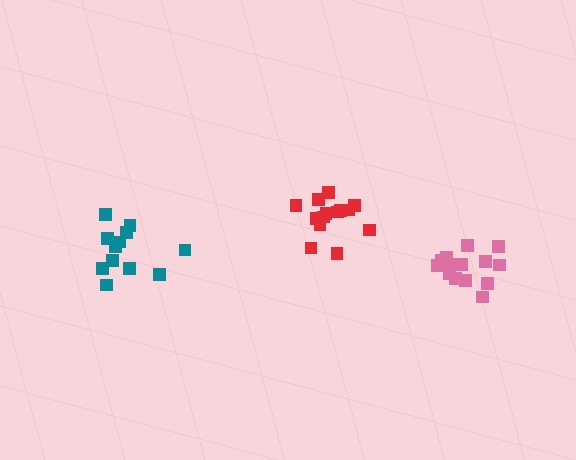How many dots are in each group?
Group 1: 14 dots, Group 2: 12 dots, Group 3: 14 dots (40 total).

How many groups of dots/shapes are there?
There are 3 groups.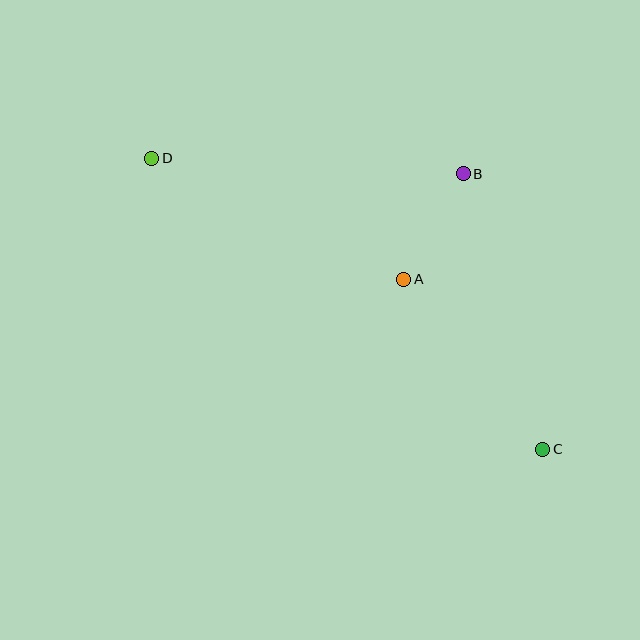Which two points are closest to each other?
Points A and B are closest to each other.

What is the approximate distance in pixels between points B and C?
The distance between B and C is approximately 287 pixels.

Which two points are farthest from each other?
Points C and D are farthest from each other.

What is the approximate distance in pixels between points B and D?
The distance between B and D is approximately 312 pixels.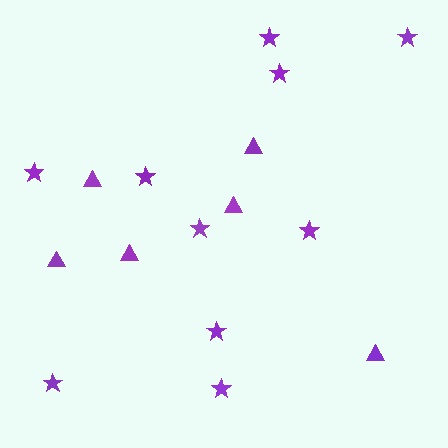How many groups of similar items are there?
There are 2 groups: one group of stars (10) and one group of triangles (6).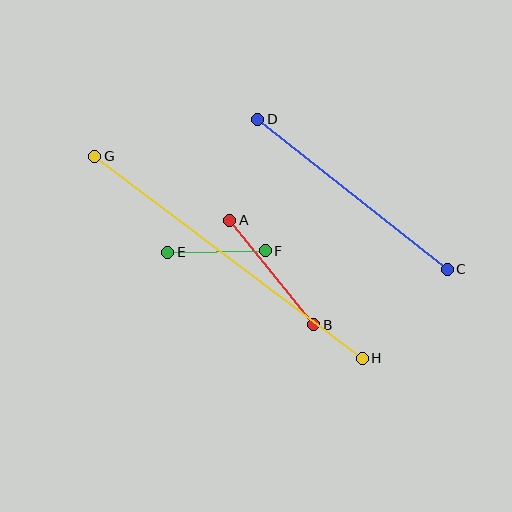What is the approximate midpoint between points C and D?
The midpoint is at approximately (353, 194) pixels.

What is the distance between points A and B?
The distance is approximately 134 pixels.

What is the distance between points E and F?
The distance is approximately 97 pixels.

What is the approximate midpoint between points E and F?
The midpoint is at approximately (217, 252) pixels.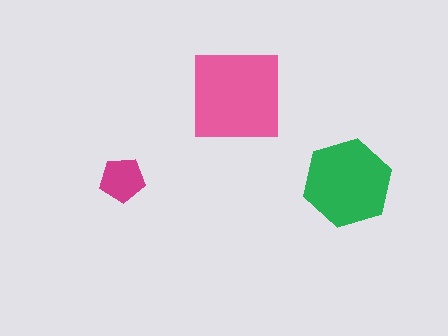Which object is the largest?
The pink square.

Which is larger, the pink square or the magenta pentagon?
The pink square.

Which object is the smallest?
The magenta pentagon.